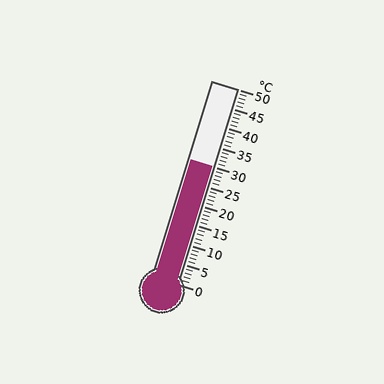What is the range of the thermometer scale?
The thermometer scale ranges from 0°C to 50°C.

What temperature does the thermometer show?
The thermometer shows approximately 30°C.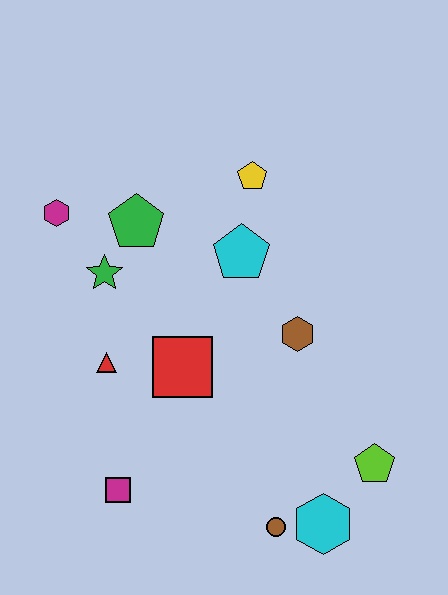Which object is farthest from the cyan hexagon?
The magenta hexagon is farthest from the cyan hexagon.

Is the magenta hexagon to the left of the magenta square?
Yes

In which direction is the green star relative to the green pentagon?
The green star is below the green pentagon.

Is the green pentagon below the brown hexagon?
No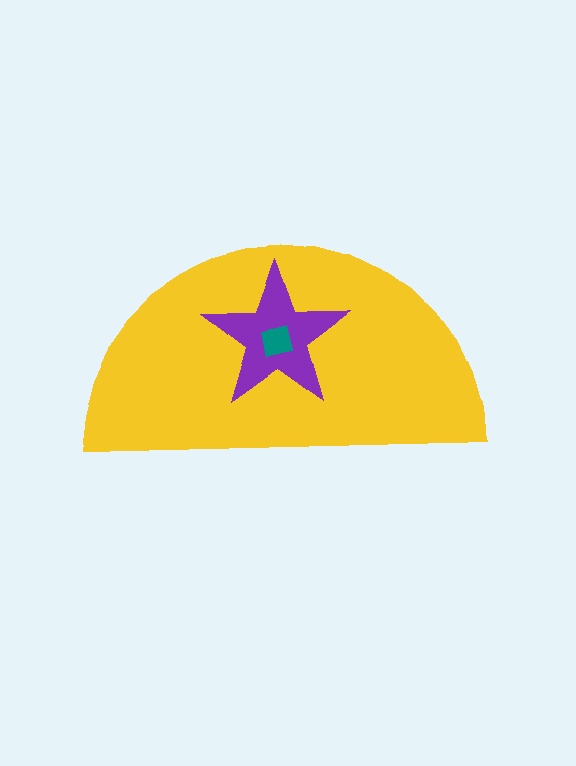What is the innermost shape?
The teal square.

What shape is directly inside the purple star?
The teal square.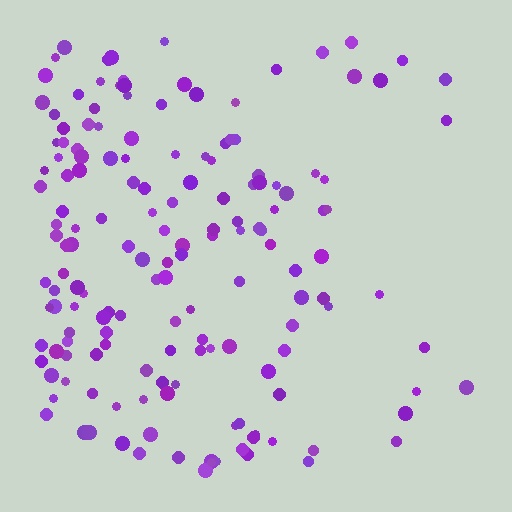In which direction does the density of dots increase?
From right to left, with the left side densest.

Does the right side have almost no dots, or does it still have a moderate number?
Still a moderate number, just noticeably fewer than the left.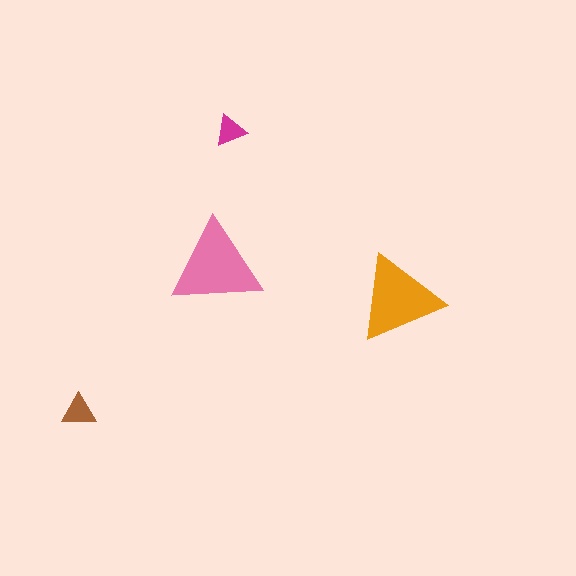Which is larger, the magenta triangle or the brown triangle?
The brown one.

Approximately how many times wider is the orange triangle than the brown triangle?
About 2.5 times wider.